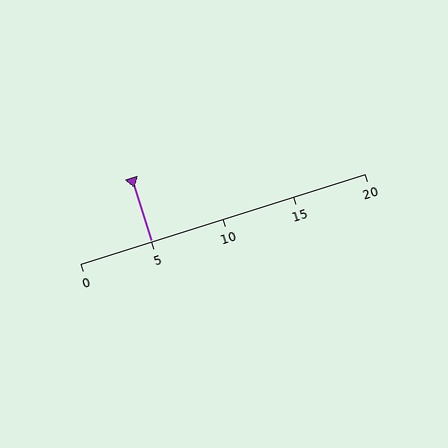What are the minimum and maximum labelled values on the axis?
The axis runs from 0 to 20.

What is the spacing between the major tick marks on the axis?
The major ticks are spaced 5 apart.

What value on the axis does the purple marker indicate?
The marker indicates approximately 5.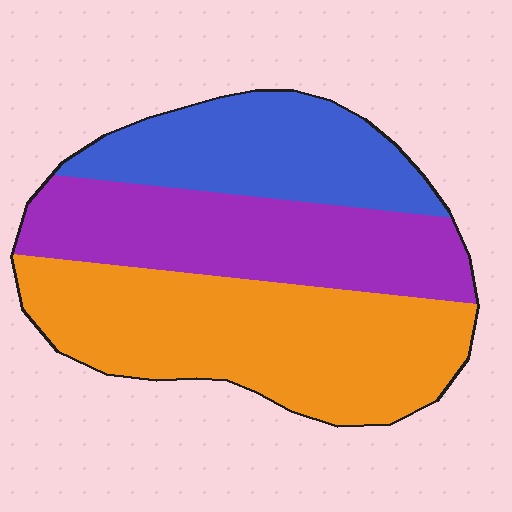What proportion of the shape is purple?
Purple takes up about one third (1/3) of the shape.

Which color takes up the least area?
Blue, at roughly 25%.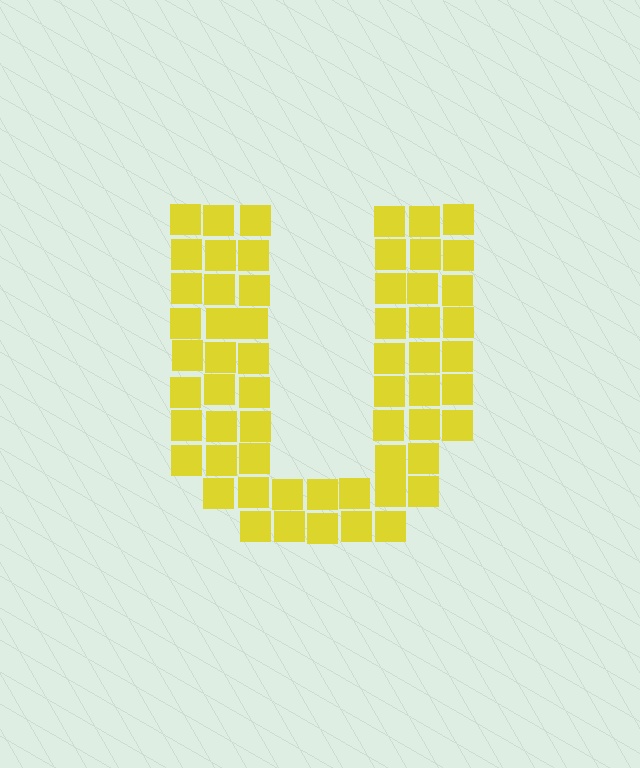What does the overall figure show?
The overall figure shows the letter U.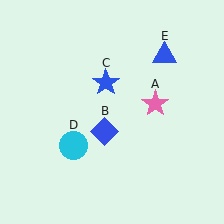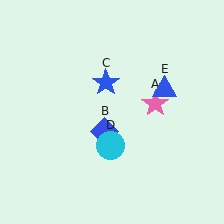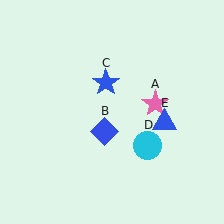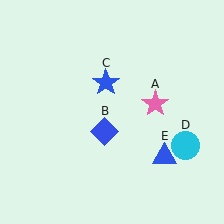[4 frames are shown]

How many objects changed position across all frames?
2 objects changed position: cyan circle (object D), blue triangle (object E).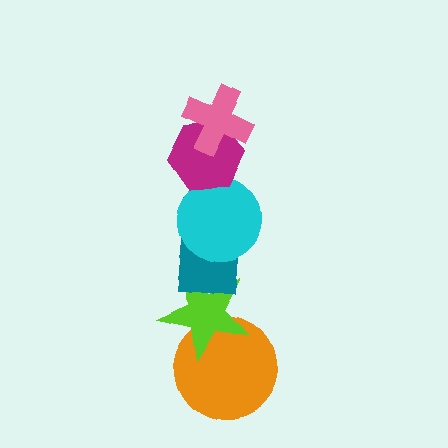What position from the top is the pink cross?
The pink cross is 1st from the top.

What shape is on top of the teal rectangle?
The cyan circle is on top of the teal rectangle.